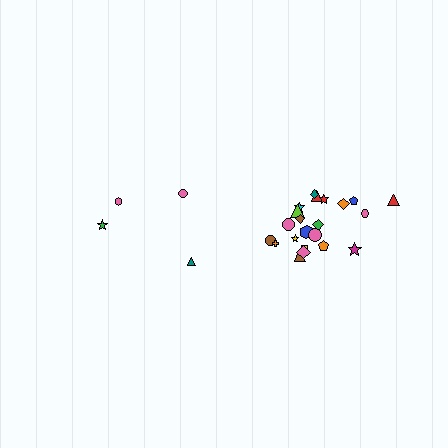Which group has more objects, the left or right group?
The right group.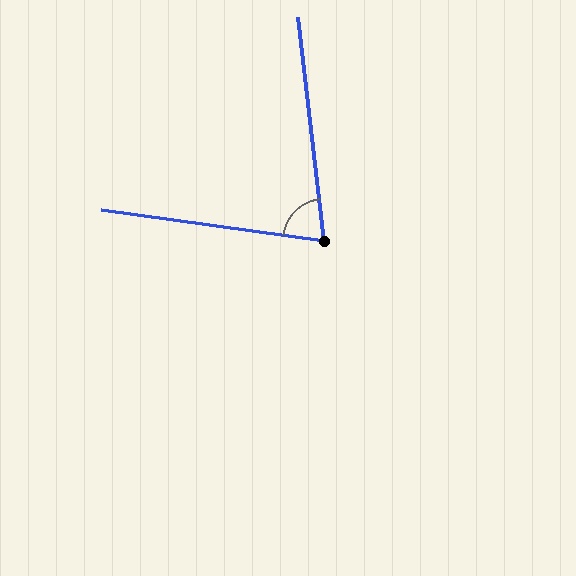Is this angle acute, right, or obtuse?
It is acute.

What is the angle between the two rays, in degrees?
Approximately 76 degrees.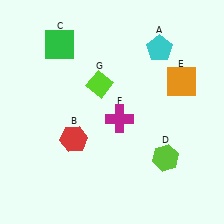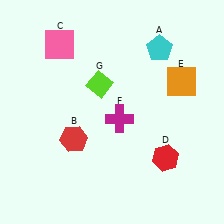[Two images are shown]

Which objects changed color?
C changed from green to pink. D changed from lime to red.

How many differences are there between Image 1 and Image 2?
There are 2 differences between the two images.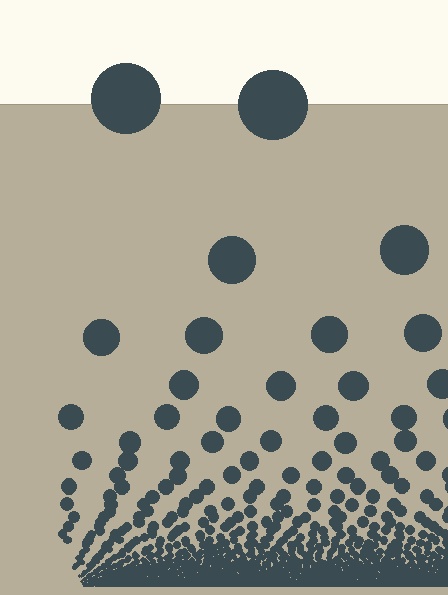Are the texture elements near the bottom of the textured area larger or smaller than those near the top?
Smaller. The gradient is inverted — elements near the bottom are smaller and denser.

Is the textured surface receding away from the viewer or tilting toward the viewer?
The surface appears to tilt toward the viewer. Texture elements get larger and sparser toward the top.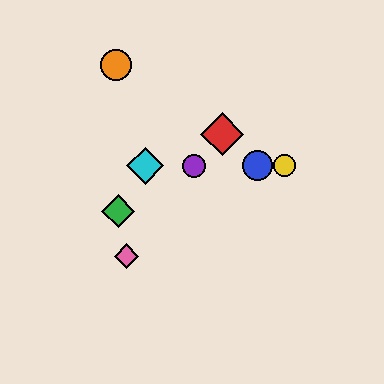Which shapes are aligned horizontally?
The blue circle, the yellow circle, the purple circle, the cyan diamond are aligned horizontally.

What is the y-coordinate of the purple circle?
The purple circle is at y≈166.